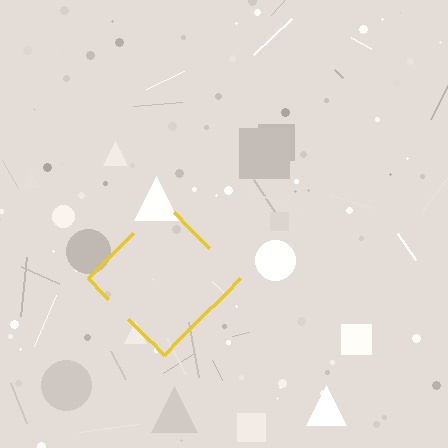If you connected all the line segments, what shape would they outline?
They would outline a diamond.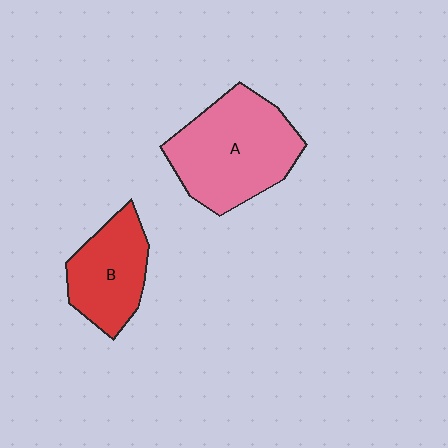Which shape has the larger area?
Shape A (pink).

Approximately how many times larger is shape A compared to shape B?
Approximately 1.6 times.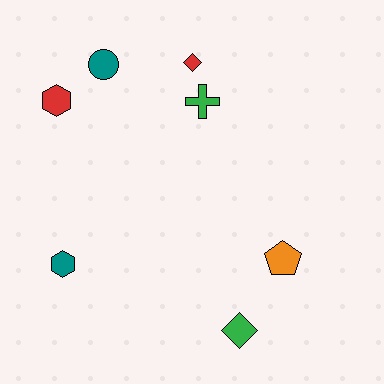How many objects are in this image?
There are 7 objects.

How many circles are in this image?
There is 1 circle.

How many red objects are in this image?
There are 2 red objects.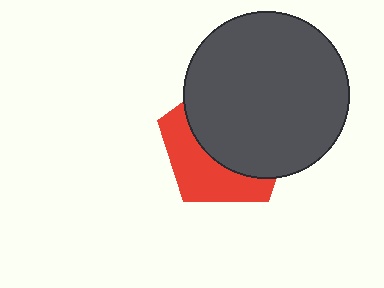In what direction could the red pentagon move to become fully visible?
The red pentagon could move toward the lower-left. That would shift it out from behind the dark gray circle entirely.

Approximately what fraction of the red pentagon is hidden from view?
Roughly 62% of the red pentagon is hidden behind the dark gray circle.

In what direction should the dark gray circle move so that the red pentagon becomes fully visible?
The dark gray circle should move toward the upper-right. That is the shortest direction to clear the overlap and leave the red pentagon fully visible.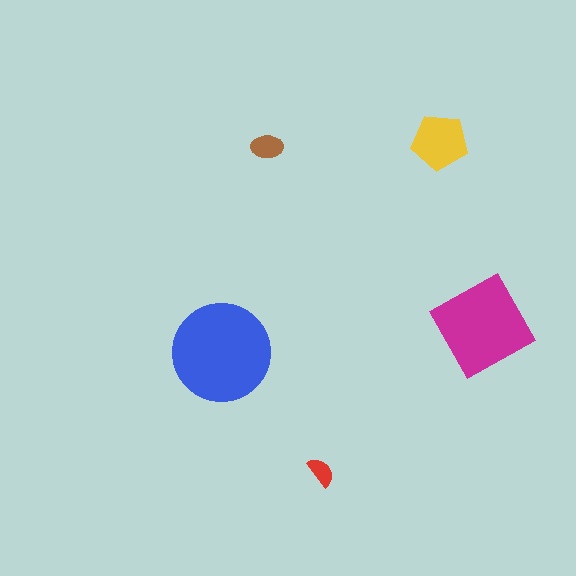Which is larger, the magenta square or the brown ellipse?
The magenta square.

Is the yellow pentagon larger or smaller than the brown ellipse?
Larger.